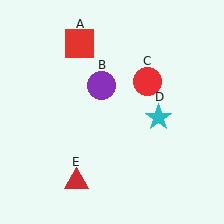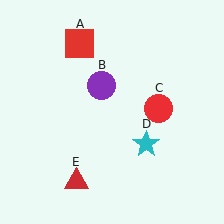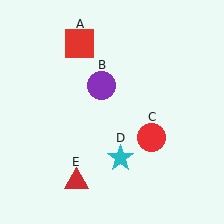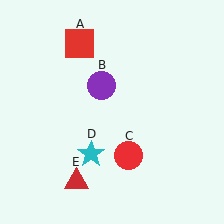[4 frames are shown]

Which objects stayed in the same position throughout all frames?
Red square (object A) and purple circle (object B) and red triangle (object E) remained stationary.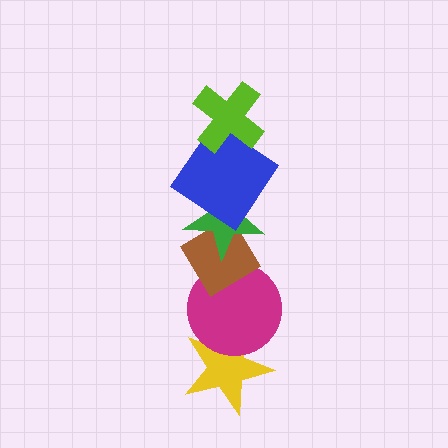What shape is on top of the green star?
The blue diamond is on top of the green star.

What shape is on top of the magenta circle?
The brown diamond is on top of the magenta circle.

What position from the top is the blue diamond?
The blue diamond is 2nd from the top.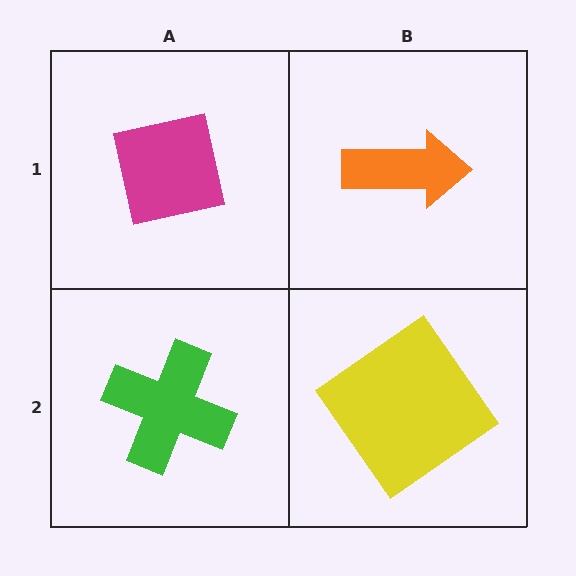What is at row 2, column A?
A green cross.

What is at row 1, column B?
An orange arrow.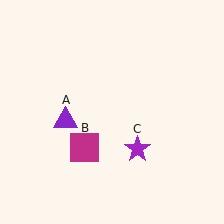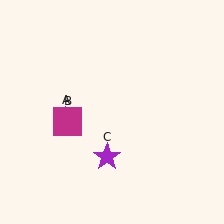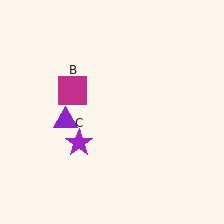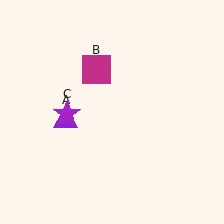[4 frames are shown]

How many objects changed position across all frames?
2 objects changed position: magenta square (object B), purple star (object C).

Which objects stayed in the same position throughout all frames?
Purple triangle (object A) remained stationary.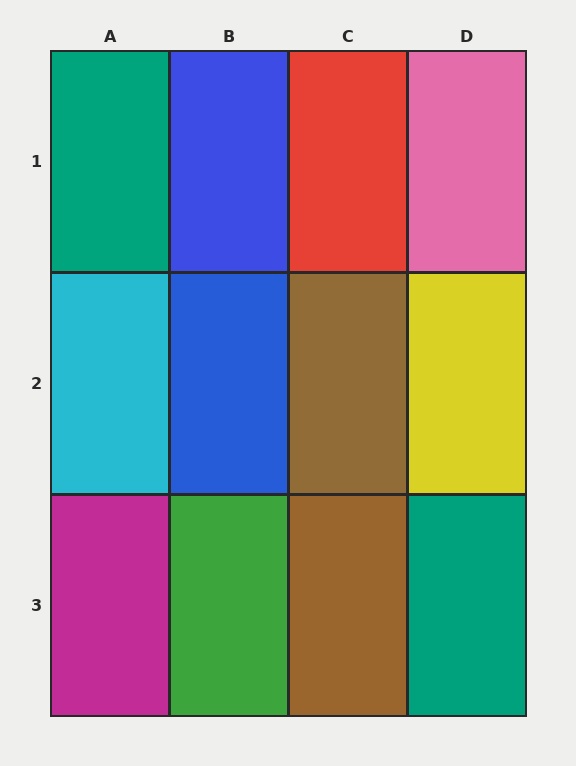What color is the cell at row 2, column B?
Blue.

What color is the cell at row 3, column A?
Magenta.